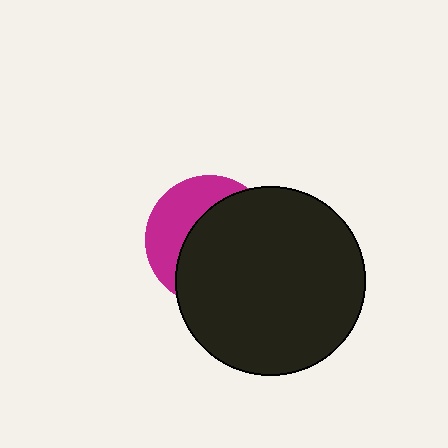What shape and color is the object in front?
The object in front is a black circle.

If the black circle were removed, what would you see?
You would see the complete magenta circle.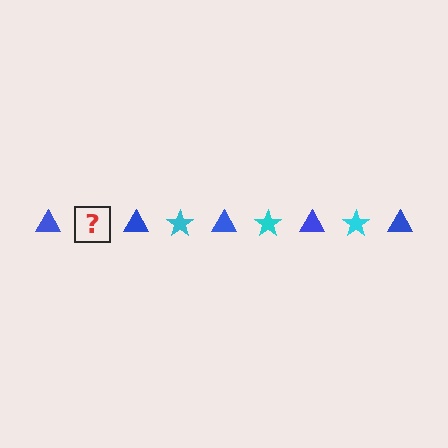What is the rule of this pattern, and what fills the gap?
The rule is that the pattern alternates between blue triangle and cyan star. The gap should be filled with a cyan star.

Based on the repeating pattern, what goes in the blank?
The blank should be a cyan star.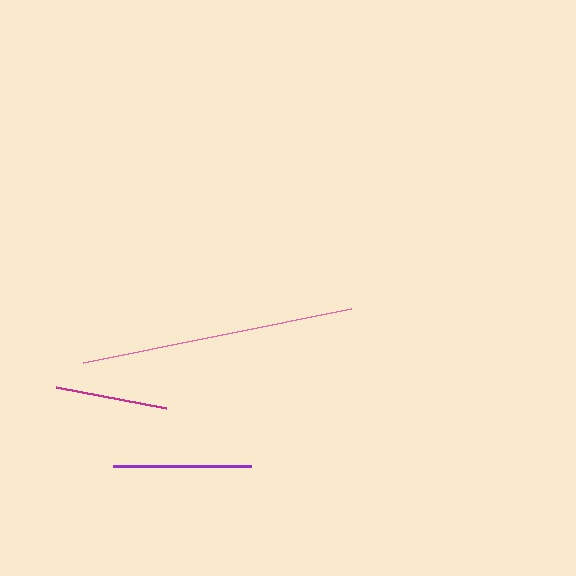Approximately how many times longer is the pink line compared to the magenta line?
The pink line is approximately 2.4 times the length of the magenta line.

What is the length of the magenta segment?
The magenta segment is approximately 112 pixels long.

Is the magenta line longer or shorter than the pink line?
The pink line is longer than the magenta line.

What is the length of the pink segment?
The pink segment is approximately 273 pixels long.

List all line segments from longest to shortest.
From longest to shortest: pink, purple, magenta.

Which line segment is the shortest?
The magenta line is the shortest at approximately 112 pixels.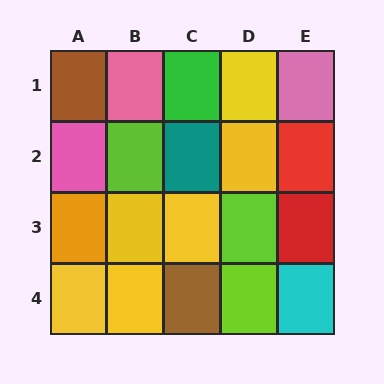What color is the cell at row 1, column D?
Yellow.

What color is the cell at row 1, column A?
Brown.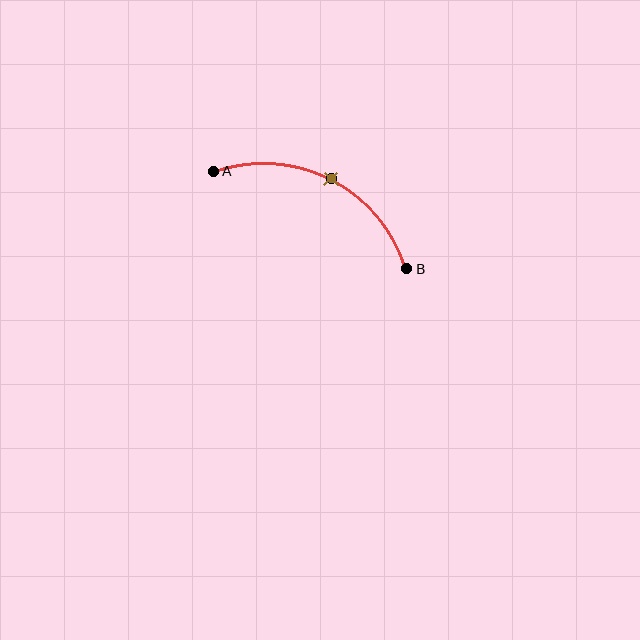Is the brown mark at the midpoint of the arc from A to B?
Yes. The brown mark lies on the arc at equal arc-length from both A and B — it is the arc midpoint.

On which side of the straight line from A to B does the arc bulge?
The arc bulges above the straight line connecting A and B.